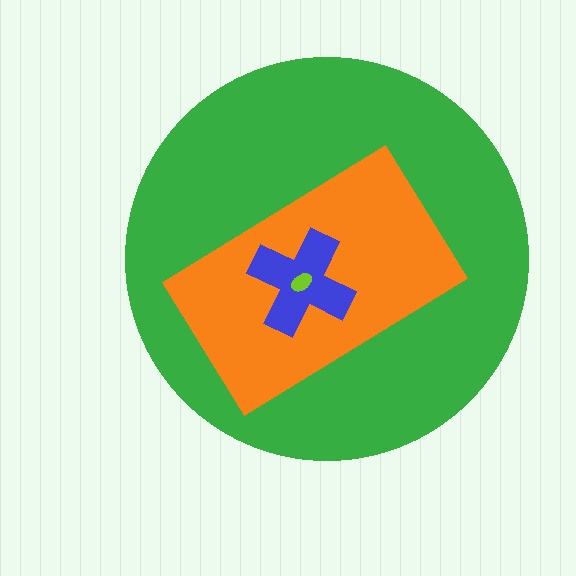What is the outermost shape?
The green circle.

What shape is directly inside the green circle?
The orange rectangle.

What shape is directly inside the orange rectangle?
The blue cross.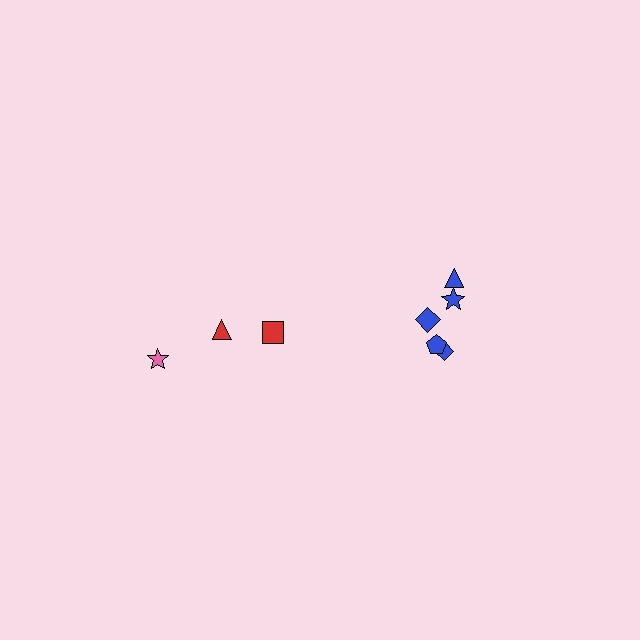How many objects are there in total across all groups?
There are 8 objects.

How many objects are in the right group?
There are 5 objects.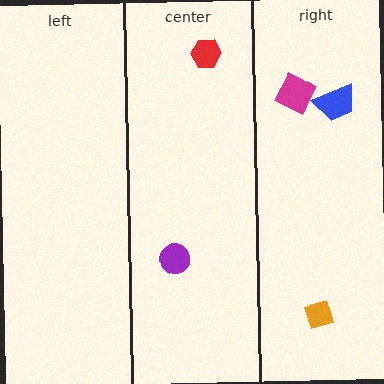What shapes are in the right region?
The magenta square, the orange diamond, the blue trapezoid.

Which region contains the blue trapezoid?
The right region.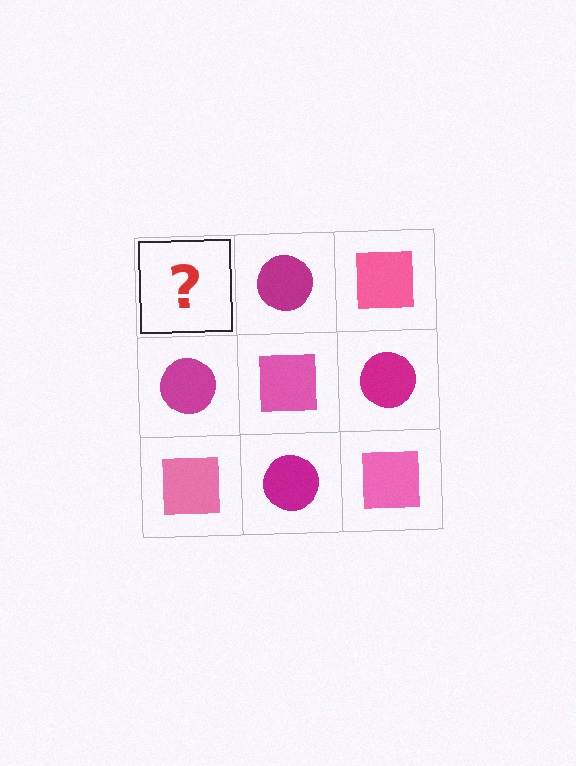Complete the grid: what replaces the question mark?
The question mark should be replaced with a pink square.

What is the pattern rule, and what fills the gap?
The rule is that it alternates pink square and magenta circle in a checkerboard pattern. The gap should be filled with a pink square.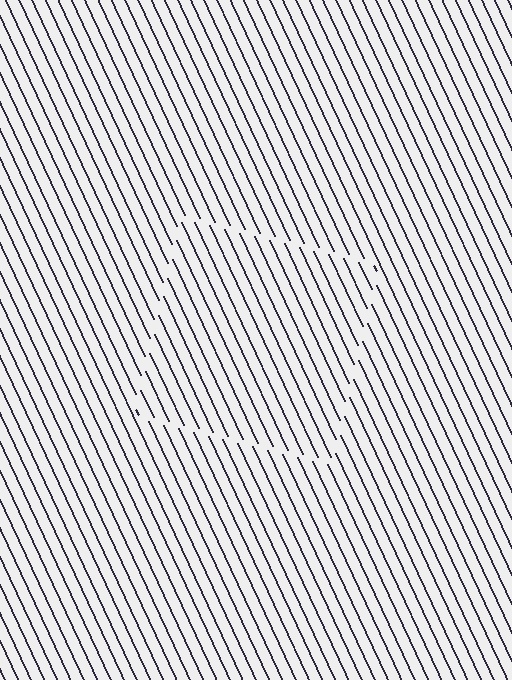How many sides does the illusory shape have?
4 sides — the line-ends trace a square.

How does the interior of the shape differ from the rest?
The interior of the shape contains the same grating, shifted by half a period — the contour is defined by the phase discontinuity where line-ends from the inner and outer gratings abut.